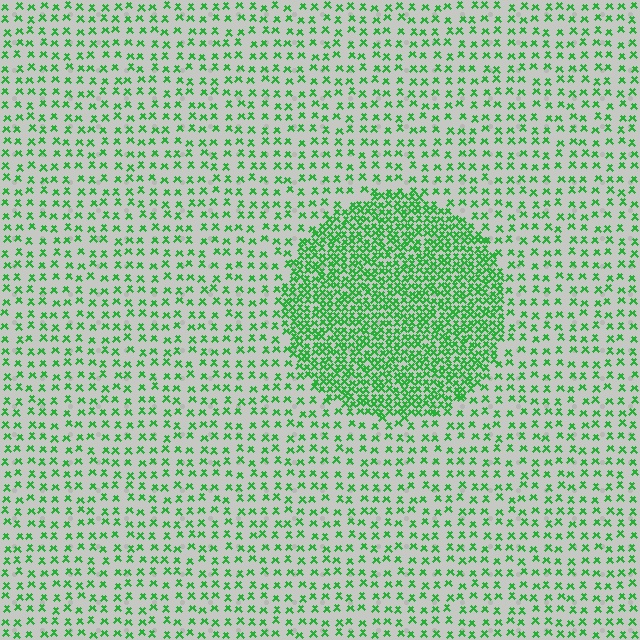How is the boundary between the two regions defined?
The boundary is defined by a change in element density (approximately 2.8x ratio). All elements are the same color, size, and shape.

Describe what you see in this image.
The image contains small green elements arranged at two different densities. A circle-shaped region is visible where the elements are more densely packed than the surrounding area.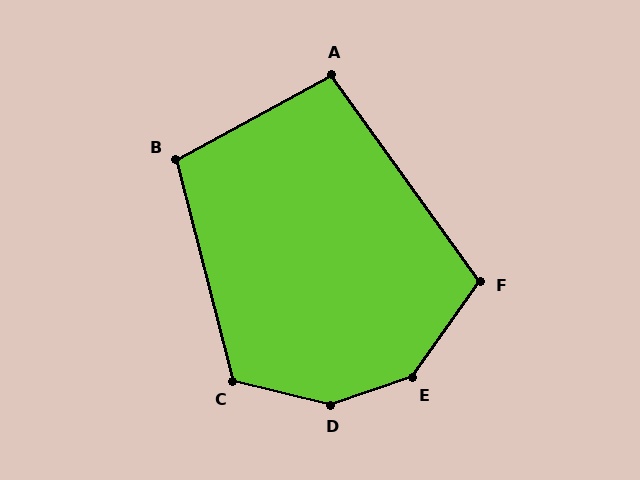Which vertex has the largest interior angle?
D, at approximately 147 degrees.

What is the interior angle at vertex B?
Approximately 104 degrees (obtuse).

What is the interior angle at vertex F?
Approximately 109 degrees (obtuse).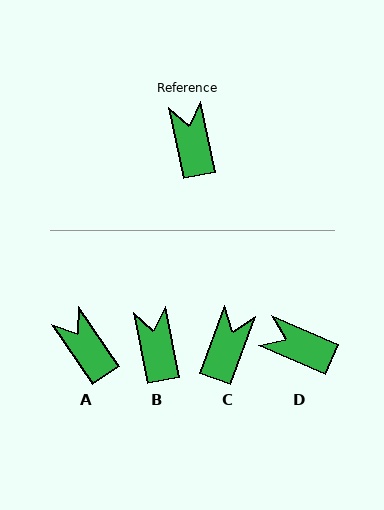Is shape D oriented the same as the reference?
No, it is off by about 55 degrees.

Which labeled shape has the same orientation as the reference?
B.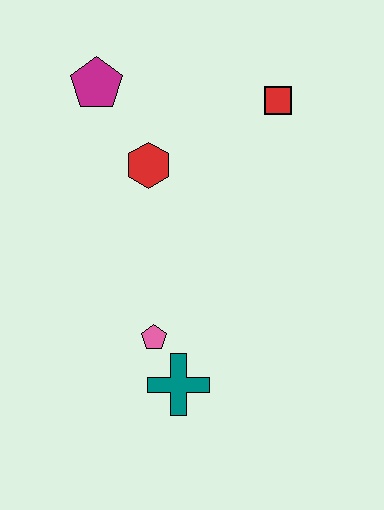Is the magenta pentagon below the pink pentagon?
No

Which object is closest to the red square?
The red hexagon is closest to the red square.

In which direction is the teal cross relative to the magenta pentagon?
The teal cross is below the magenta pentagon.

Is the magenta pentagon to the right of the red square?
No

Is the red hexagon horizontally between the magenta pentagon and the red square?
Yes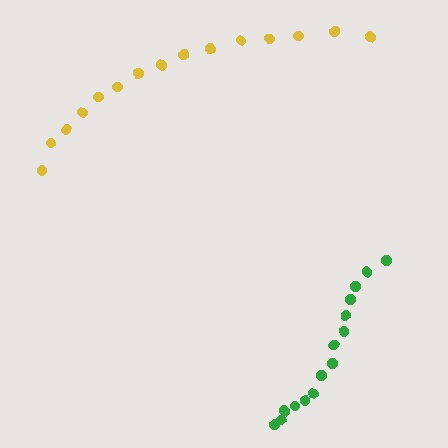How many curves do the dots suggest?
There are 2 distinct paths.